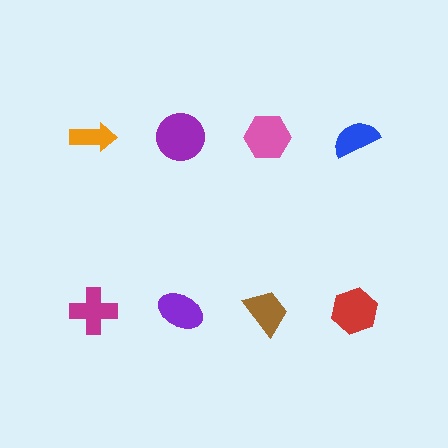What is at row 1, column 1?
An orange arrow.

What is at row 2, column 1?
A magenta cross.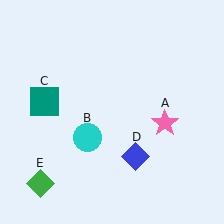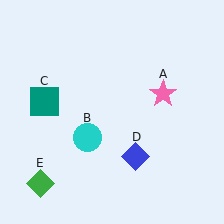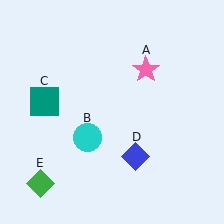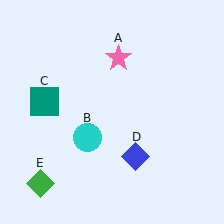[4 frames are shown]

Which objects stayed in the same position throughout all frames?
Cyan circle (object B) and teal square (object C) and blue diamond (object D) and green diamond (object E) remained stationary.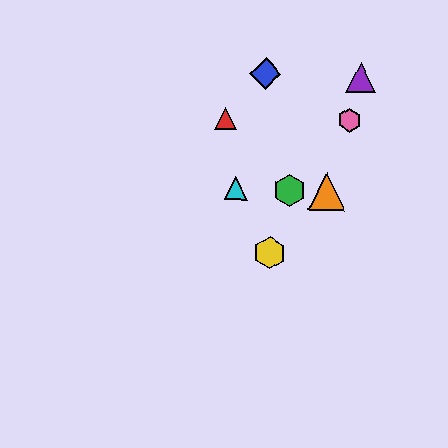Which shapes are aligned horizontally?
The green hexagon, the orange triangle, the cyan triangle are aligned horizontally.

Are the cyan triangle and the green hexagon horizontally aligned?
Yes, both are at y≈189.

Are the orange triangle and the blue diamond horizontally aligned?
No, the orange triangle is at y≈191 and the blue diamond is at y≈74.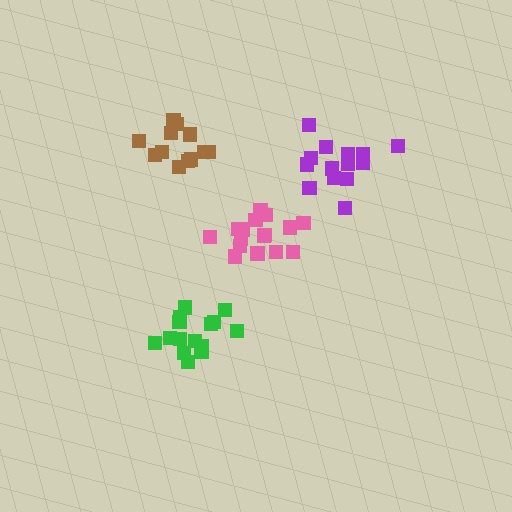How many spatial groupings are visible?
There are 4 spatial groupings.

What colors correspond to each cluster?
The clusters are colored: brown, green, pink, purple.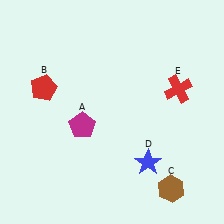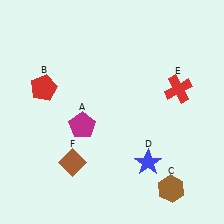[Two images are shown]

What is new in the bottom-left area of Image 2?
A brown diamond (F) was added in the bottom-left area of Image 2.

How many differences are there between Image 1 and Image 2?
There is 1 difference between the two images.